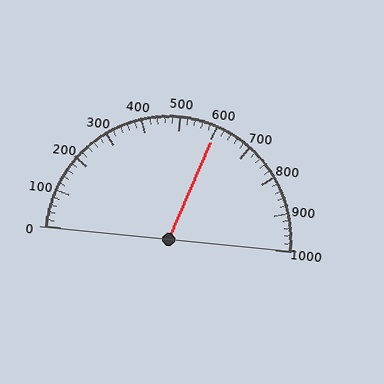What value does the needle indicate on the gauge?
The needle indicates approximately 600.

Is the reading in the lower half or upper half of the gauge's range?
The reading is in the upper half of the range (0 to 1000).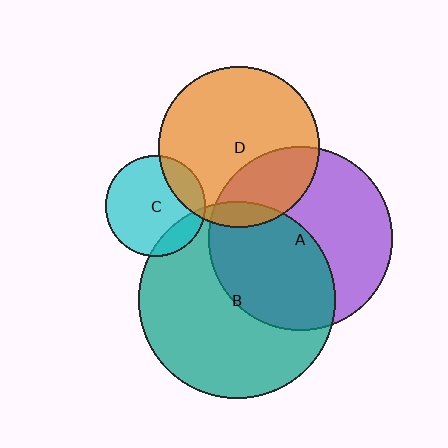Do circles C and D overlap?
Yes.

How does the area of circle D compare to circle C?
Approximately 2.6 times.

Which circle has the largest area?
Circle B (teal).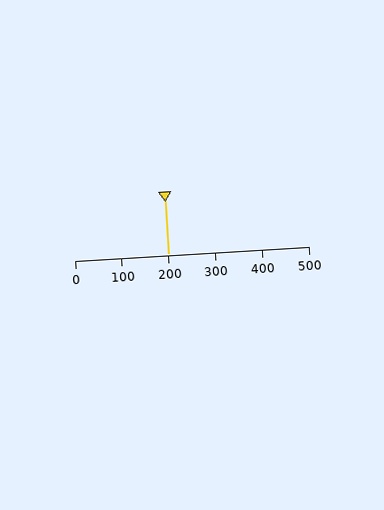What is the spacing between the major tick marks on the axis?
The major ticks are spaced 100 apart.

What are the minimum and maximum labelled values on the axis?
The axis runs from 0 to 500.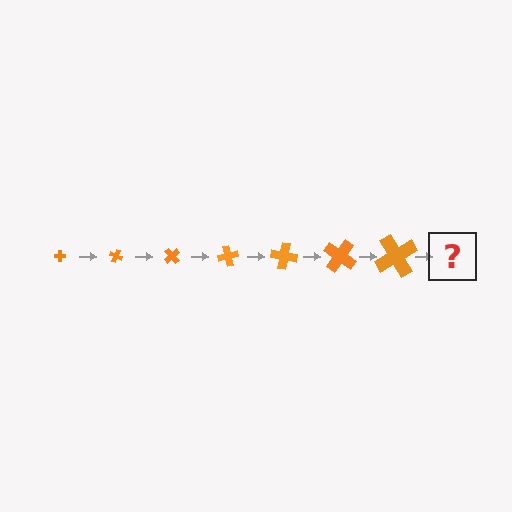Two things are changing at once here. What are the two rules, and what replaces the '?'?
The two rules are that the cross grows larger each step and it rotates 25 degrees each step. The '?' should be a cross, larger than the previous one and rotated 175 degrees from the start.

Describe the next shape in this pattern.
It should be a cross, larger than the previous one and rotated 175 degrees from the start.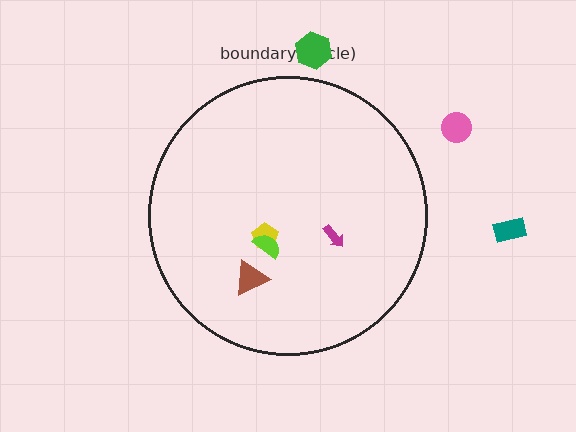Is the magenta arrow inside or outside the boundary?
Inside.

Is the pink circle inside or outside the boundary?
Outside.